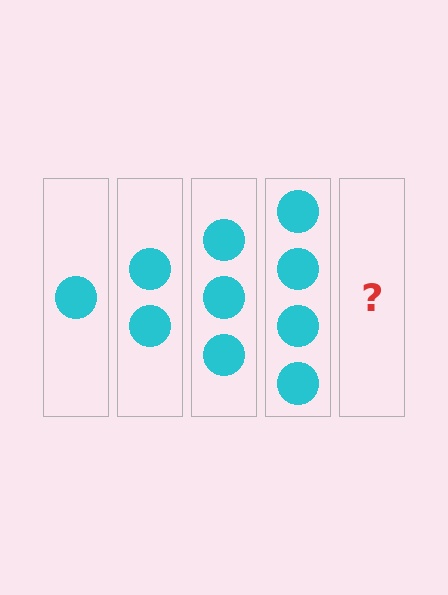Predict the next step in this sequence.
The next step is 5 circles.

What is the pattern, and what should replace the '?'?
The pattern is that each step adds one more circle. The '?' should be 5 circles.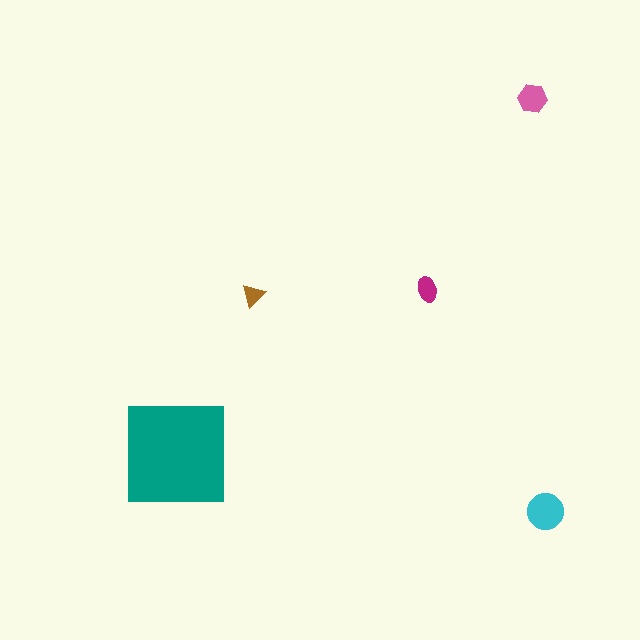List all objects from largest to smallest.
The teal square, the cyan circle, the pink hexagon, the magenta ellipse, the brown triangle.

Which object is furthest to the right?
The cyan circle is rightmost.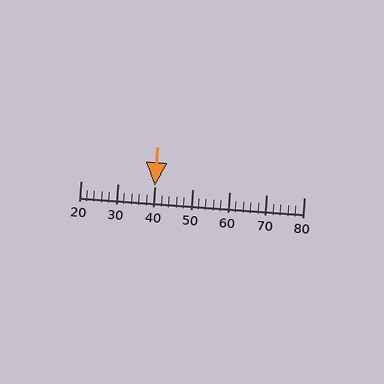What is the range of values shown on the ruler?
The ruler shows values from 20 to 80.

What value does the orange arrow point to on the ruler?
The orange arrow points to approximately 40.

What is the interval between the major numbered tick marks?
The major tick marks are spaced 10 units apart.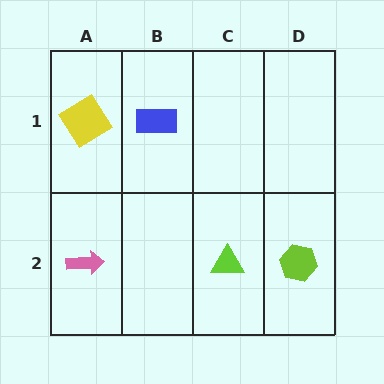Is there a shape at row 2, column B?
No, that cell is empty.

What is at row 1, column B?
A blue rectangle.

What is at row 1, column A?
A yellow diamond.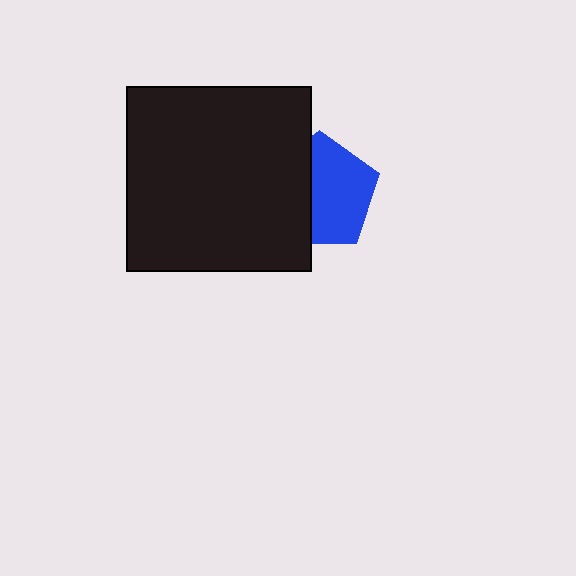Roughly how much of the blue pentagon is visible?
About half of it is visible (roughly 60%).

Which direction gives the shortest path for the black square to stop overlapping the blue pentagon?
Moving left gives the shortest separation.